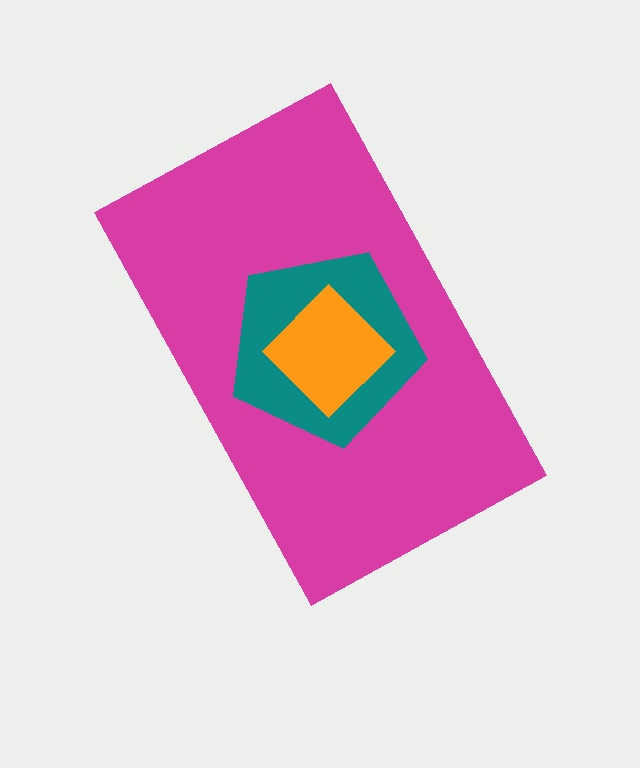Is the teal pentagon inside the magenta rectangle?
Yes.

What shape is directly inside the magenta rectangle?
The teal pentagon.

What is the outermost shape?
The magenta rectangle.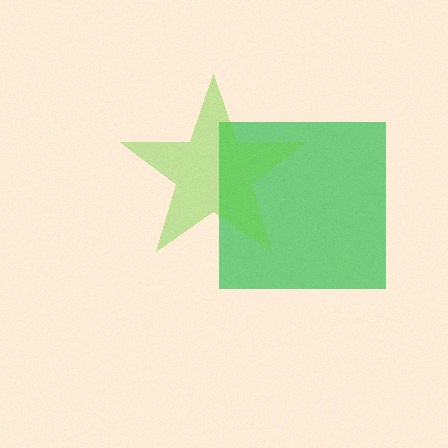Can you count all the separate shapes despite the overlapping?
Yes, there are 2 separate shapes.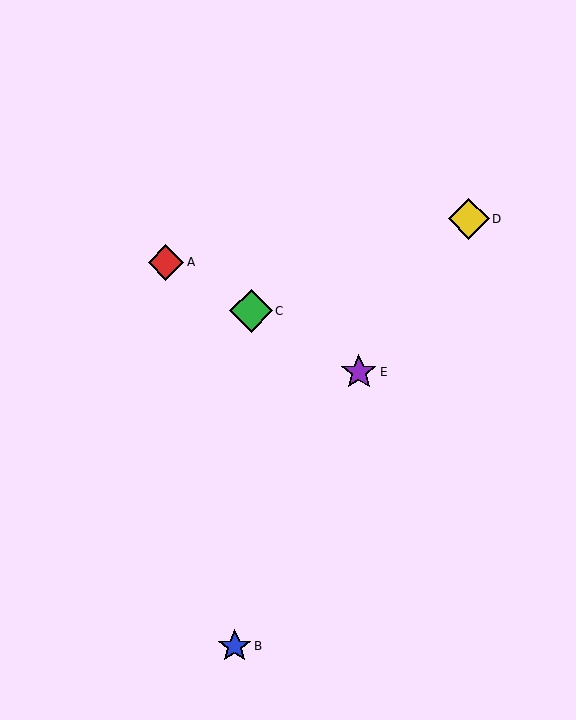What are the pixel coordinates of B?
Object B is at (235, 646).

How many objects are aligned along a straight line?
3 objects (A, C, E) are aligned along a straight line.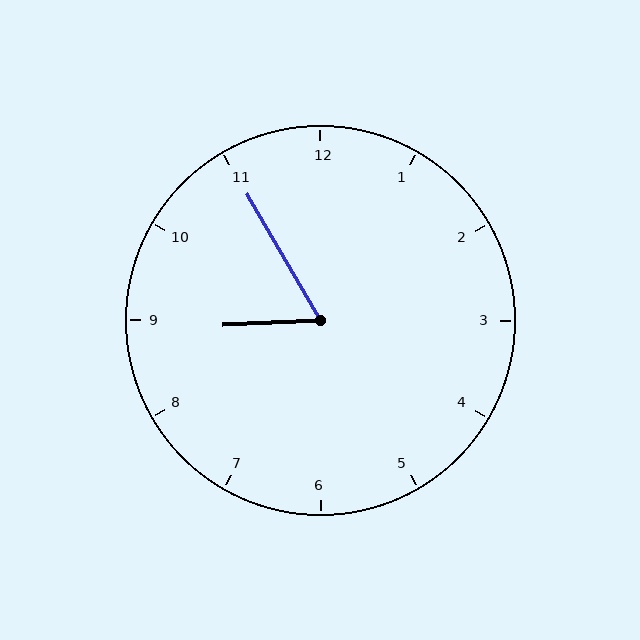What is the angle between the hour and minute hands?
Approximately 62 degrees.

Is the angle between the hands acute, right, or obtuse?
It is acute.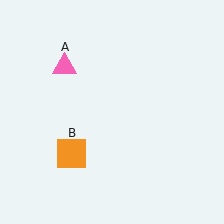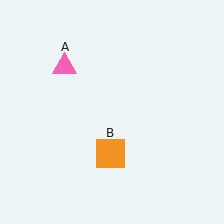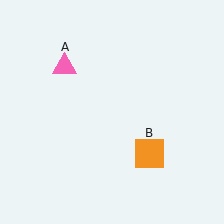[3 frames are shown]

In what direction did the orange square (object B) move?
The orange square (object B) moved right.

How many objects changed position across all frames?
1 object changed position: orange square (object B).